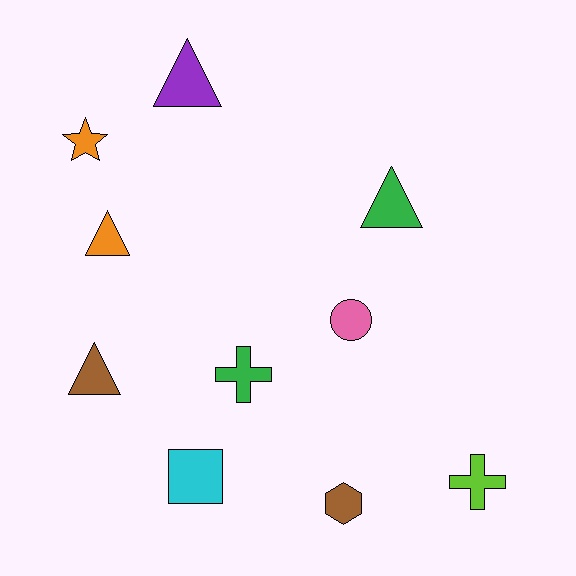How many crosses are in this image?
There are 2 crosses.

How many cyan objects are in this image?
There is 1 cyan object.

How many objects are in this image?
There are 10 objects.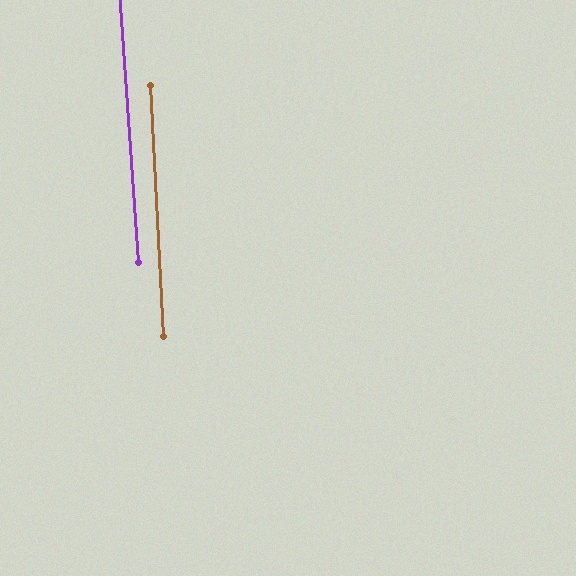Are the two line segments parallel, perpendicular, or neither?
Parallel — their directions differ by only 1.1°.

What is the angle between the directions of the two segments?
Approximately 1 degree.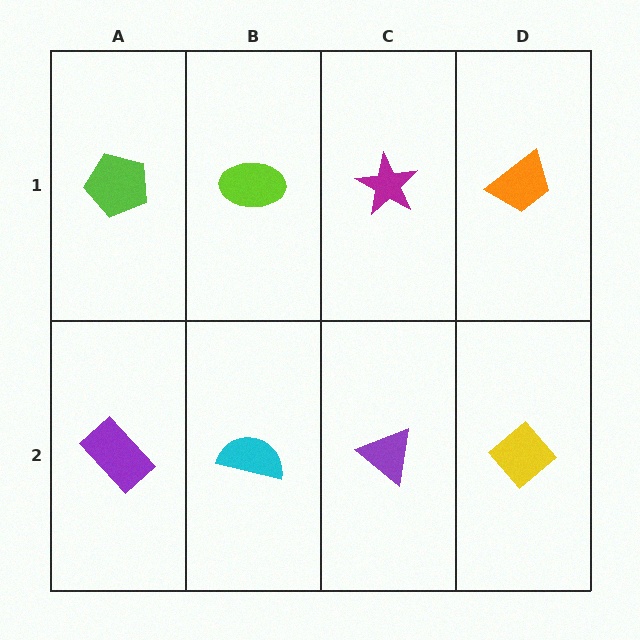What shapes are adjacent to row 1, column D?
A yellow diamond (row 2, column D), a magenta star (row 1, column C).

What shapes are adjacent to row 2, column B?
A lime ellipse (row 1, column B), a purple rectangle (row 2, column A), a purple triangle (row 2, column C).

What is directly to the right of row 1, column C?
An orange trapezoid.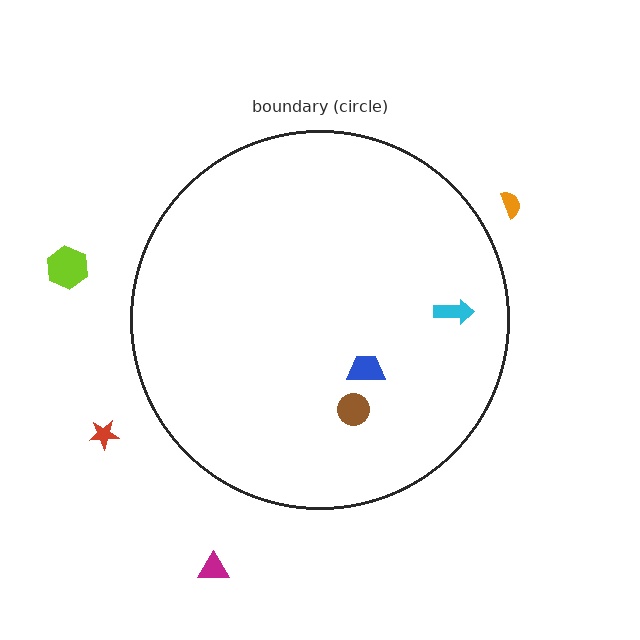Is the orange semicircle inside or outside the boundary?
Outside.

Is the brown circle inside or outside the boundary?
Inside.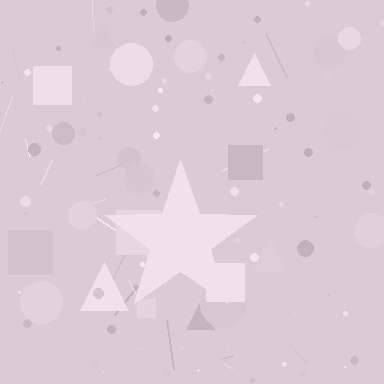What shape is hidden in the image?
A star is hidden in the image.